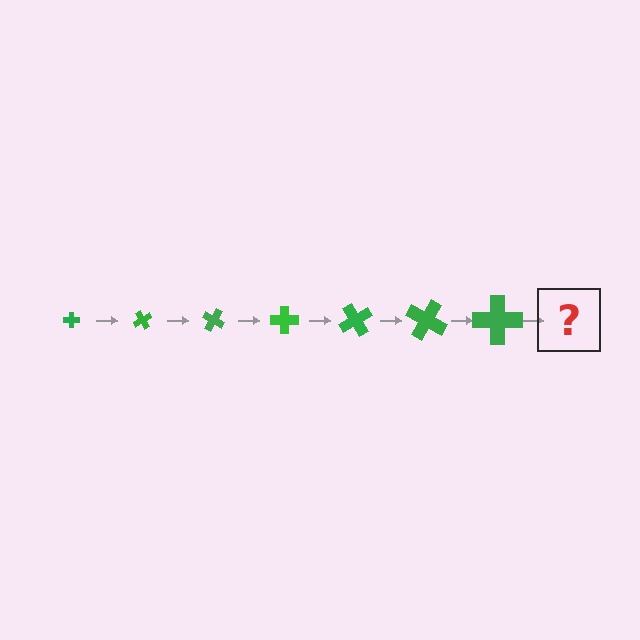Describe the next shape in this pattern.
It should be a cross, larger than the previous one and rotated 420 degrees from the start.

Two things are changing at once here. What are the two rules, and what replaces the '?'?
The two rules are that the cross grows larger each step and it rotates 60 degrees each step. The '?' should be a cross, larger than the previous one and rotated 420 degrees from the start.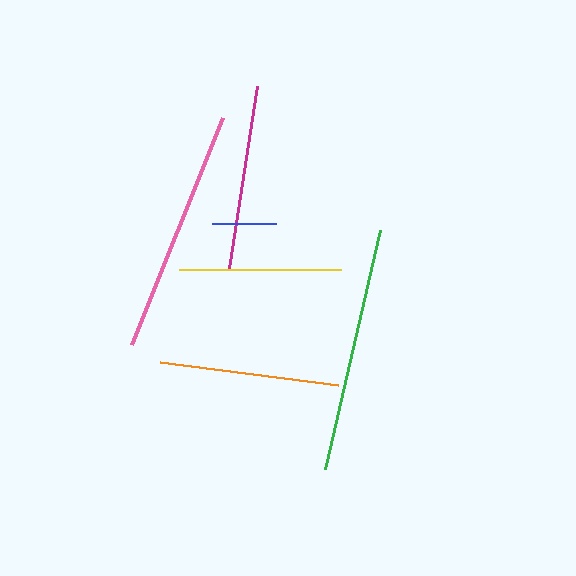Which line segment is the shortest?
The blue line is the shortest at approximately 64 pixels.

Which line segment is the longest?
The green line is the longest at approximately 245 pixels.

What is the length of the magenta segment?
The magenta segment is approximately 184 pixels long.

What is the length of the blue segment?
The blue segment is approximately 64 pixels long.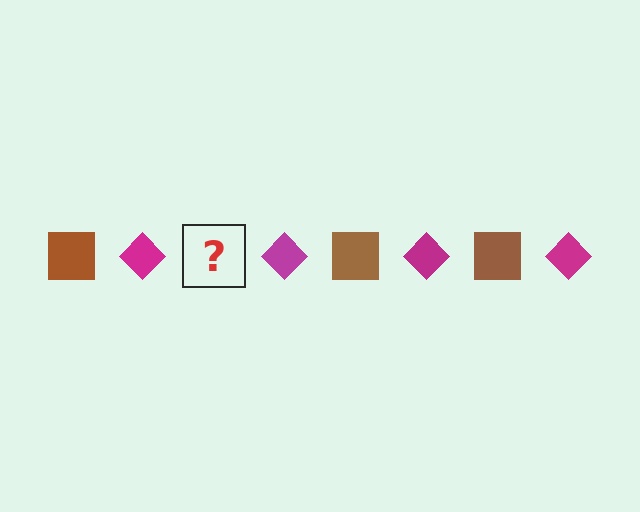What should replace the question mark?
The question mark should be replaced with a brown square.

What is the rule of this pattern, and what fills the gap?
The rule is that the pattern alternates between brown square and magenta diamond. The gap should be filled with a brown square.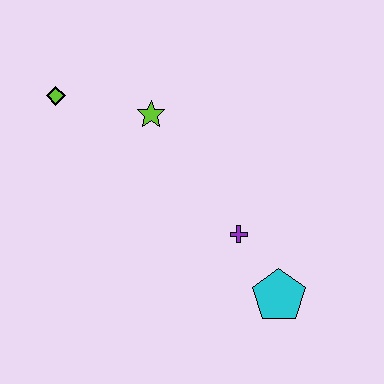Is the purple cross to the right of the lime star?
Yes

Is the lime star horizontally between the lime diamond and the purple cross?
Yes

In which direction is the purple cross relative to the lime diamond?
The purple cross is to the right of the lime diamond.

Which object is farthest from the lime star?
The cyan pentagon is farthest from the lime star.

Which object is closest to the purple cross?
The cyan pentagon is closest to the purple cross.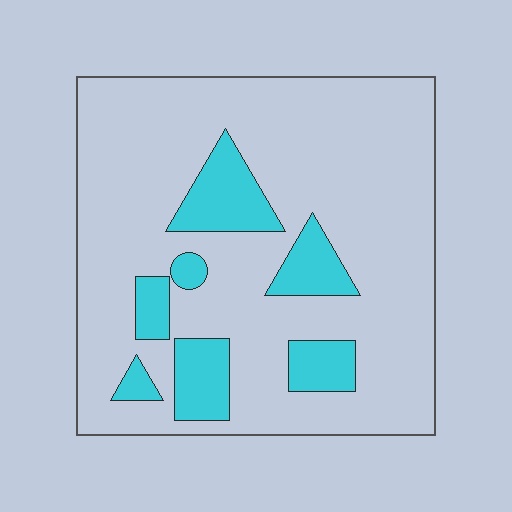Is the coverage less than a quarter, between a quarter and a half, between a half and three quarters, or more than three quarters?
Less than a quarter.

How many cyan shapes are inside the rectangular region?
7.